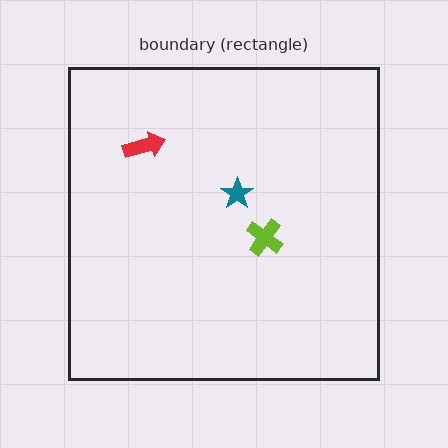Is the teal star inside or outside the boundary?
Inside.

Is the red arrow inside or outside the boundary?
Inside.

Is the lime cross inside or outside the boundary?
Inside.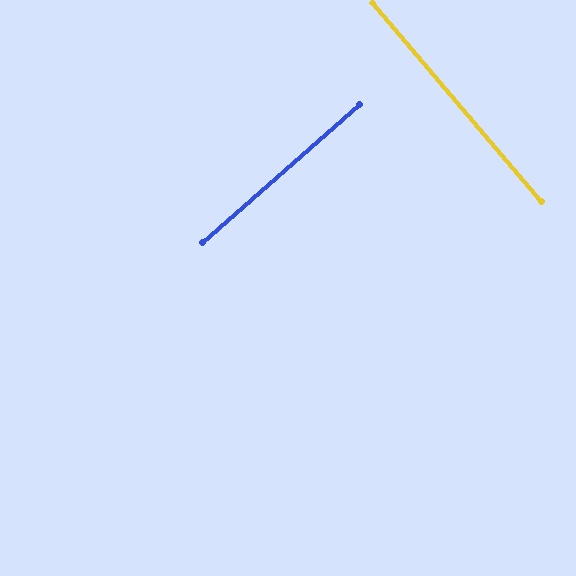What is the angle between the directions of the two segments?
Approximately 89 degrees.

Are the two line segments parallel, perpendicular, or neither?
Perpendicular — they meet at approximately 89°.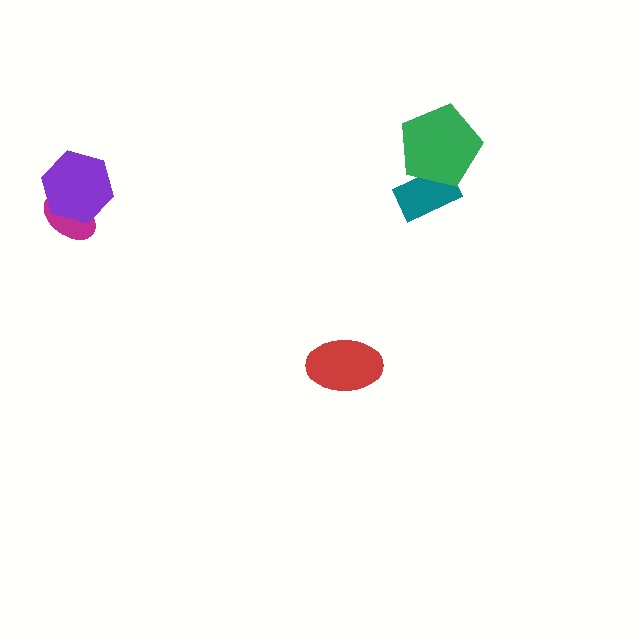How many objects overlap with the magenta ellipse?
1 object overlaps with the magenta ellipse.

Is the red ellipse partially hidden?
No, no other shape covers it.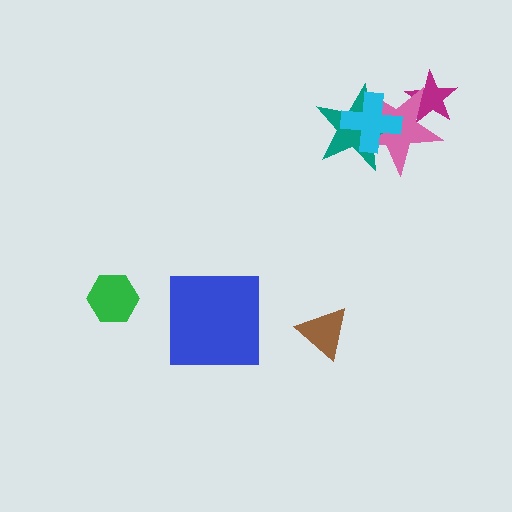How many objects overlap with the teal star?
2 objects overlap with the teal star.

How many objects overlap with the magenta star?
1 object overlaps with the magenta star.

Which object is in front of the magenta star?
The pink star is in front of the magenta star.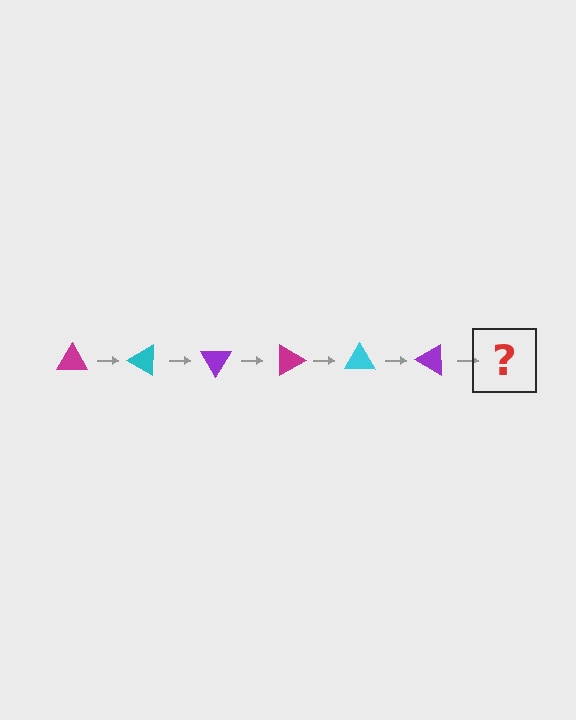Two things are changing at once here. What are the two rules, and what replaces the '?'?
The two rules are that it rotates 30 degrees each step and the color cycles through magenta, cyan, and purple. The '?' should be a magenta triangle, rotated 180 degrees from the start.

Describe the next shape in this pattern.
It should be a magenta triangle, rotated 180 degrees from the start.